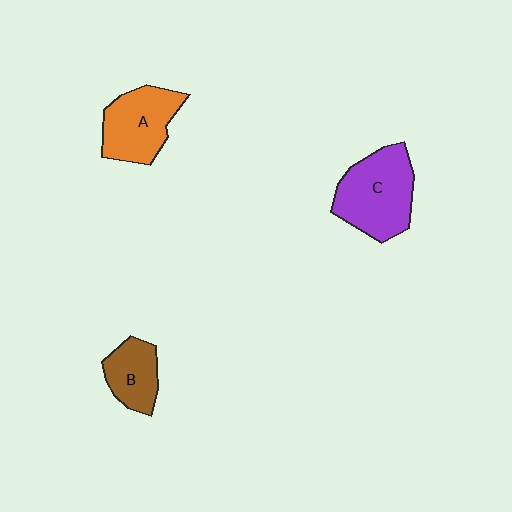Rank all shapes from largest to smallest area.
From largest to smallest: C (purple), A (orange), B (brown).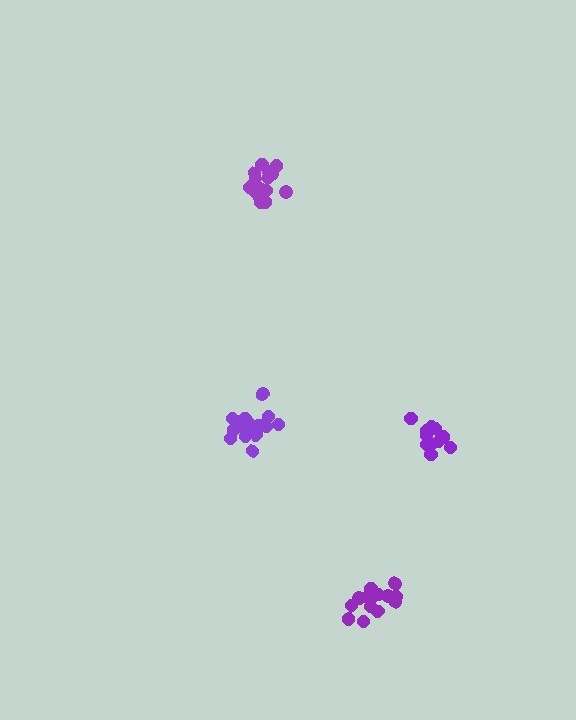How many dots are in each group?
Group 1: 19 dots, Group 2: 15 dots, Group 3: 18 dots, Group 4: 14 dots (66 total).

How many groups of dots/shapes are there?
There are 4 groups.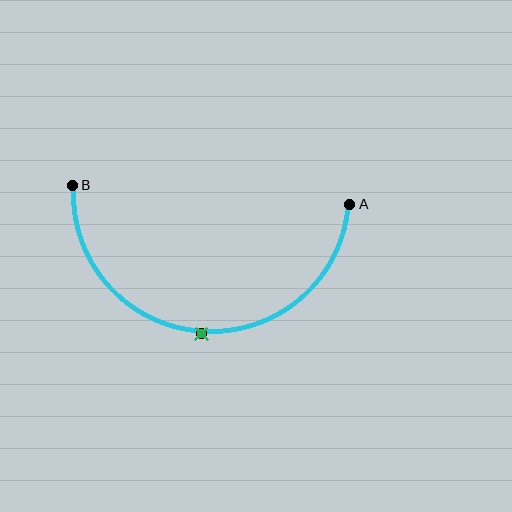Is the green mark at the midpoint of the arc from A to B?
Yes. The green mark lies on the arc at equal arc-length from both A and B — it is the arc midpoint.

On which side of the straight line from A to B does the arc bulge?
The arc bulges below the straight line connecting A and B.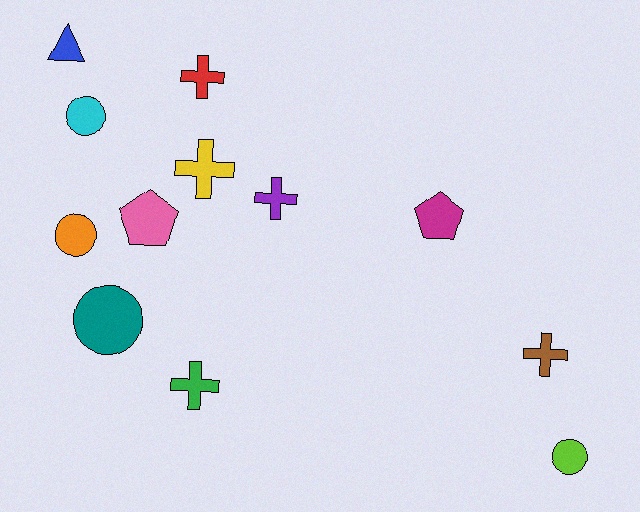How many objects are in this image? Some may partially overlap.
There are 12 objects.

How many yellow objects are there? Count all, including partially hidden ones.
There is 1 yellow object.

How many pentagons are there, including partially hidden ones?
There are 2 pentagons.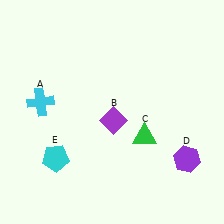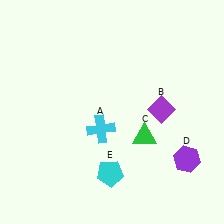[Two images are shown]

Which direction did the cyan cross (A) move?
The cyan cross (A) moved right.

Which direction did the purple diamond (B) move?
The purple diamond (B) moved right.